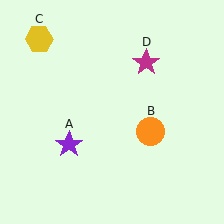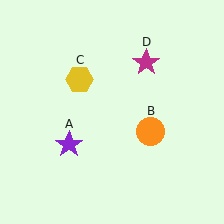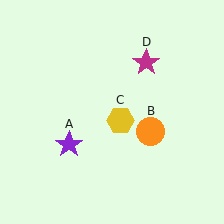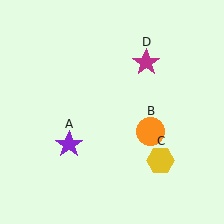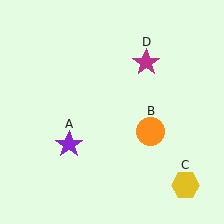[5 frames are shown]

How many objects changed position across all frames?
1 object changed position: yellow hexagon (object C).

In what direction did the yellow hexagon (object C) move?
The yellow hexagon (object C) moved down and to the right.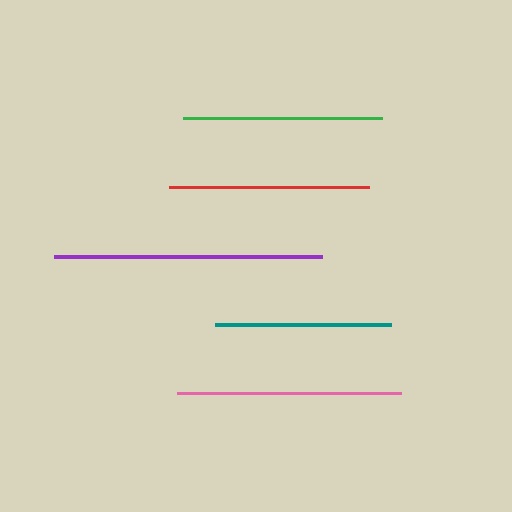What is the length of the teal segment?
The teal segment is approximately 177 pixels long.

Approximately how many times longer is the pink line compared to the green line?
The pink line is approximately 1.1 times the length of the green line.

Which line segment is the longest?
The purple line is the longest at approximately 268 pixels.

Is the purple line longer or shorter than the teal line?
The purple line is longer than the teal line.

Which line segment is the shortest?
The teal line is the shortest at approximately 177 pixels.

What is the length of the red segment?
The red segment is approximately 201 pixels long.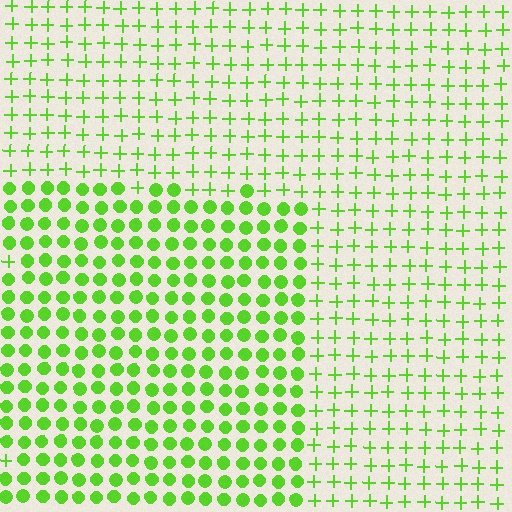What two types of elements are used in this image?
The image uses circles inside the rectangle region and plus signs outside it.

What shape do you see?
I see a rectangle.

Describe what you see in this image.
The image is filled with small lime elements arranged in a uniform grid. A rectangle-shaped region contains circles, while the surrounding area contains plus signs. The boundary is defined purely by the change in element shape.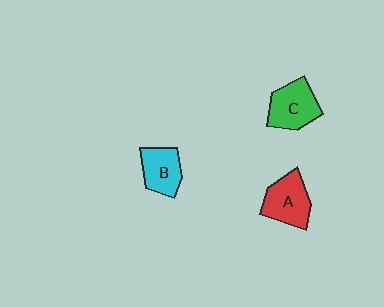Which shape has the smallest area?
Shape B (cyan).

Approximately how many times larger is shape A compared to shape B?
Approximately 1.2 times.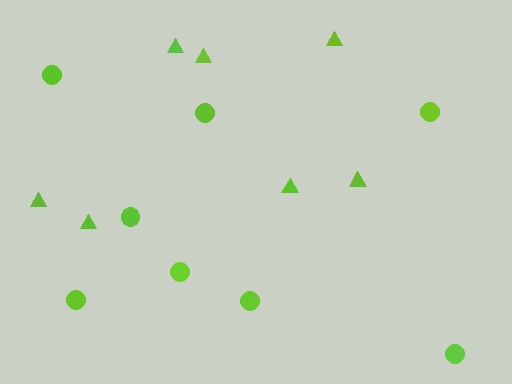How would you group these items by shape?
There are 2 groups: one group of triangles (7) and one group of circles (8).